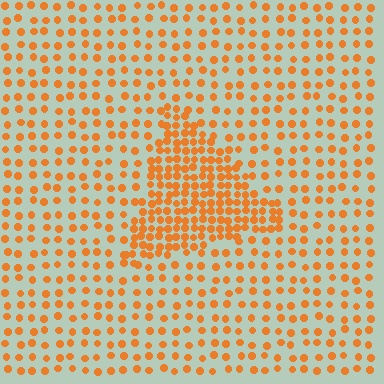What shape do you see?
I see a triangle.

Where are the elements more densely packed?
The elements are more densely packed inside the triangle boundary.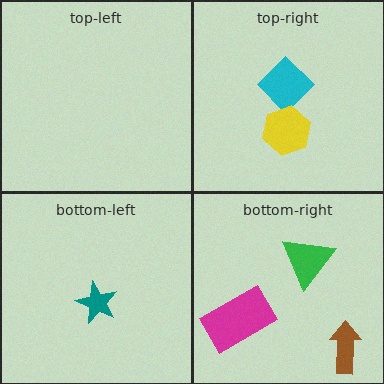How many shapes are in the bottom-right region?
3.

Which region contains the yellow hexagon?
The top-right region.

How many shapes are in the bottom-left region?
1.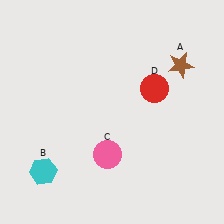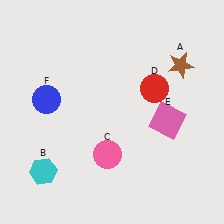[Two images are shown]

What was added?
A pink square (E), a blue circle (F) were added in Image 2.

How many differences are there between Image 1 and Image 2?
There are 2 differences between the two images.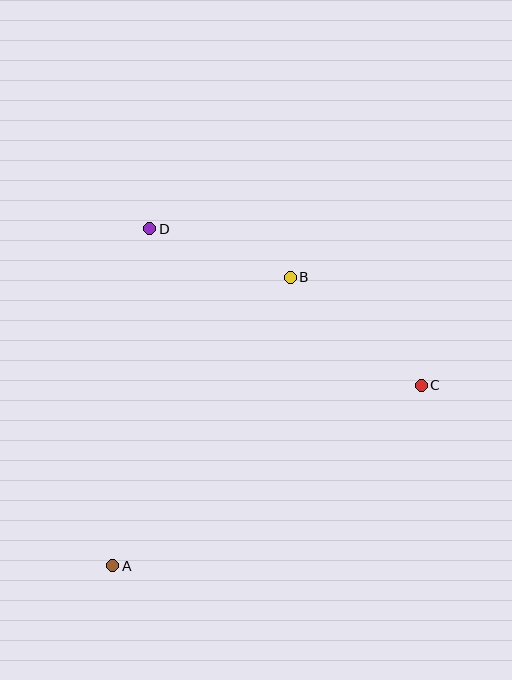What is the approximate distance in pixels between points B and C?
The distance between B and C is approximately 170 pixels.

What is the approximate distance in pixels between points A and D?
The distance between A and D is approximately 339 pixels.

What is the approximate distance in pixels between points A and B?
The distance between A and B is approximately 339 pixels.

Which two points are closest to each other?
Points B and D are closest to each other.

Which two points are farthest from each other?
Points A and C are farthest from each other.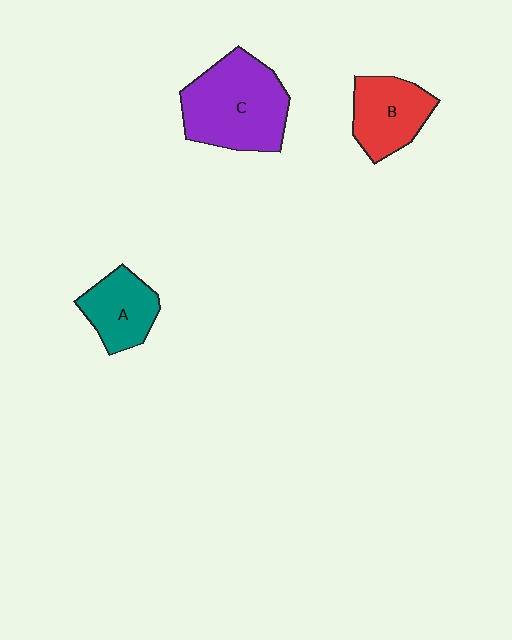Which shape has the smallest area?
Shape A (teal).